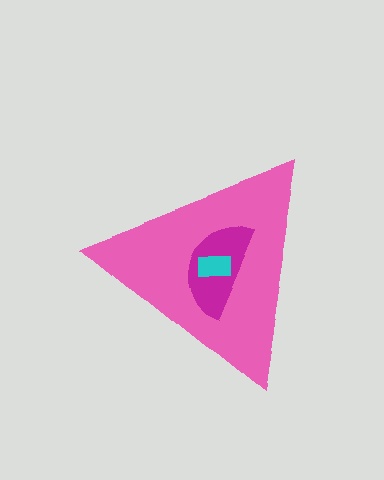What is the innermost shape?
The cyan rectangle.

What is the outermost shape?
The pink triangle.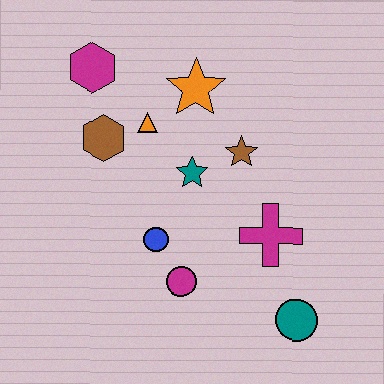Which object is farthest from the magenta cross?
The magenta hexagon is farthest from the magenta cross.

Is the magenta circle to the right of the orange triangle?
Yes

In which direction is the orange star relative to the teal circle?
The orange star is above the teal circle.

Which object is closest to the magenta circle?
The blue circle is closest to the magenta circle.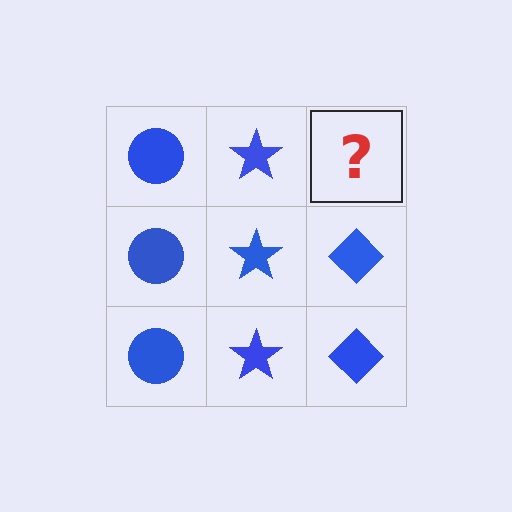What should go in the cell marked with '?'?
The missing cell should contain a blue diamond.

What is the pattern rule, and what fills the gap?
The rule is that each column has a consistent shape. The gap should be filled with a blue diamond.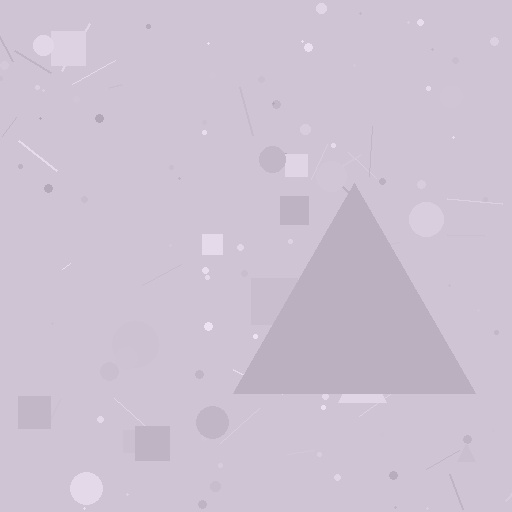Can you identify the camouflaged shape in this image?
The camouflaged shape is a triangle.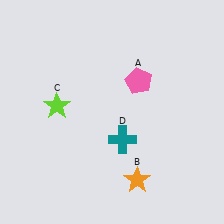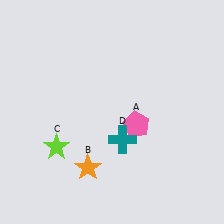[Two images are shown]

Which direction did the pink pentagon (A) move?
The pink pentagon (A) moved down.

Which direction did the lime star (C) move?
The lime star (C) moved down.